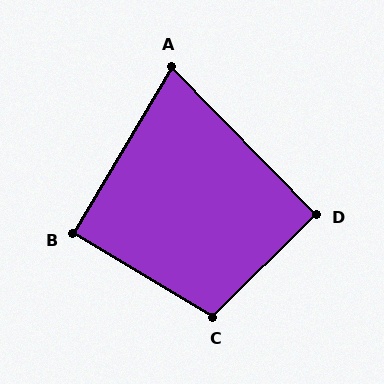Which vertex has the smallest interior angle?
A, at approximately 75 degrees.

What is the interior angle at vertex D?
Approximately 90 degrees (approximately right).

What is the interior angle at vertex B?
Approximately 90 degrees (approximately right).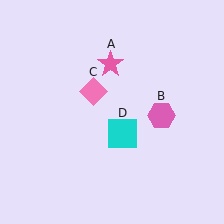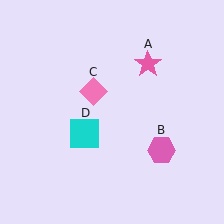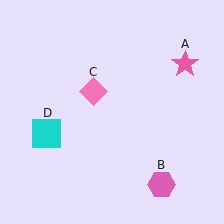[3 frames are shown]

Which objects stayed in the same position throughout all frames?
Pink diamond (object C) remained stationary.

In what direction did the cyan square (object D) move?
The cyan square (object D) moved left.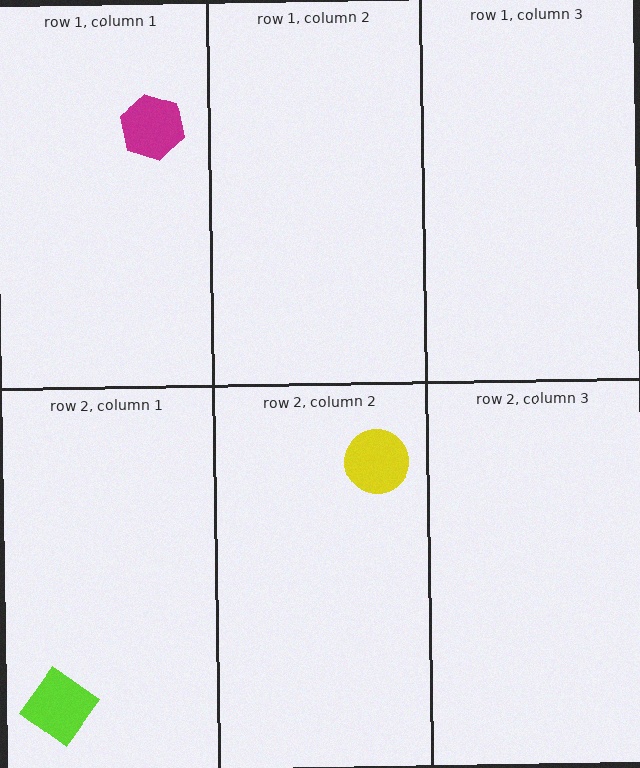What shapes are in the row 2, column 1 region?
The lime diamond.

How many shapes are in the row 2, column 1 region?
1.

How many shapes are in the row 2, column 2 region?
1.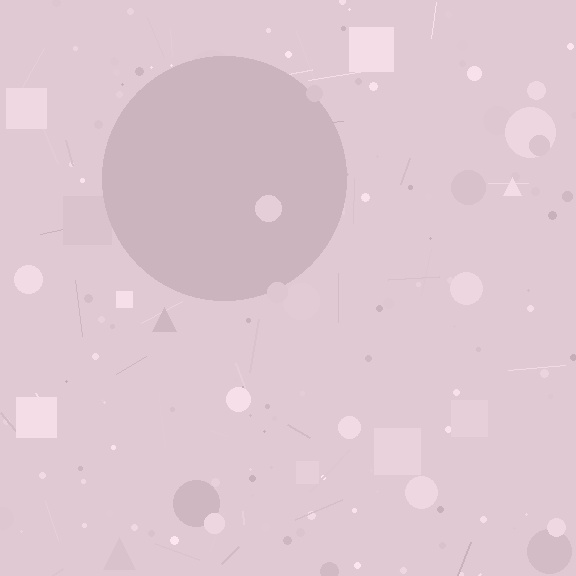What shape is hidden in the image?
A circle is hidden in the image.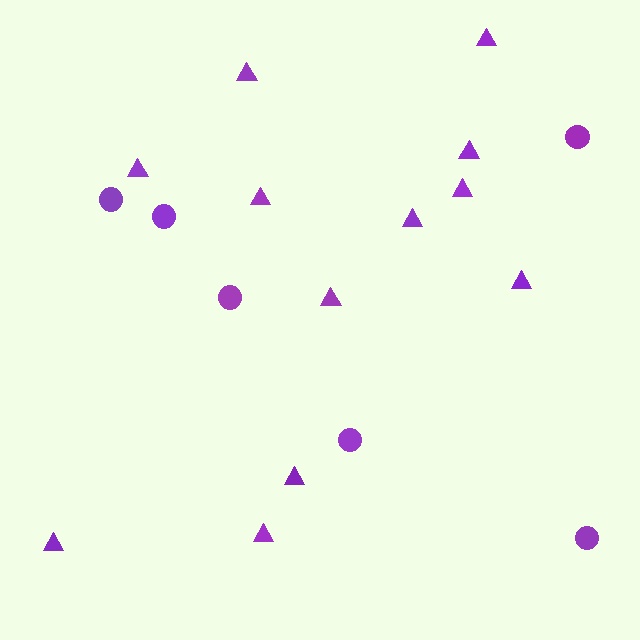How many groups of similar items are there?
There are 2 groups: one group of triangles (12) and one group of circles (6).